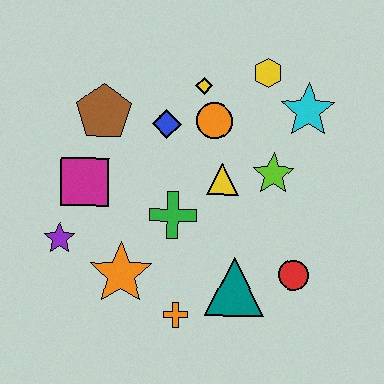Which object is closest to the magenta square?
The purple star is closest to the magenta square.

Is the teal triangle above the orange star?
No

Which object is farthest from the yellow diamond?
The orange cross is farthest from the yellow diamond.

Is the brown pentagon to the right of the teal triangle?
No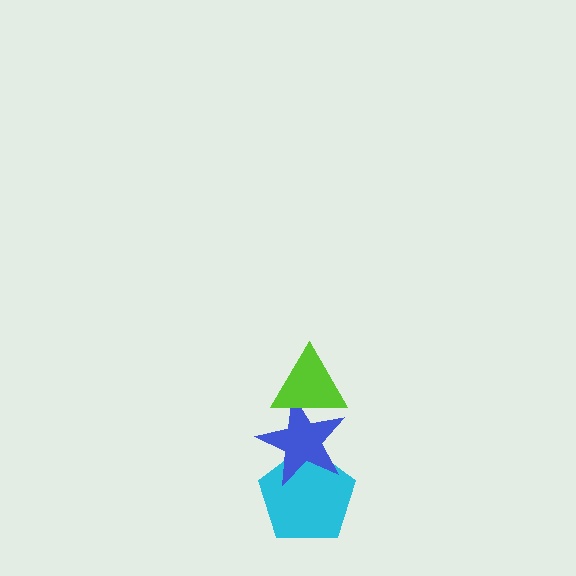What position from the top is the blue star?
The blue star is 2nd from the top.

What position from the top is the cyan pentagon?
The cyan pentagon is 3rd from the top.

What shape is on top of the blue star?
The lime triangle is on top of the blue star.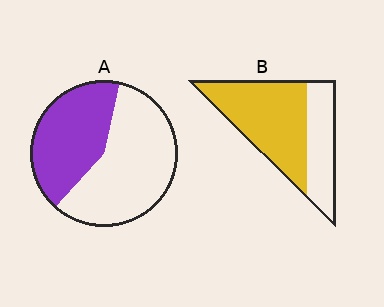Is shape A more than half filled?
No.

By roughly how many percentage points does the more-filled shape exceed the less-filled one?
By roughly 25 percentage points (B over A).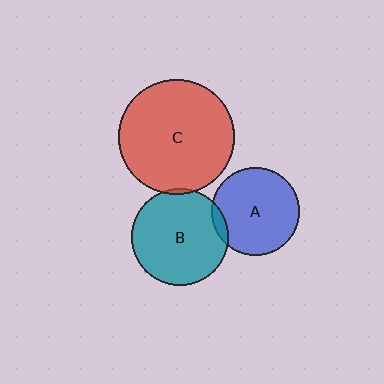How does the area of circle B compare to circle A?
Approximately 1.2 times.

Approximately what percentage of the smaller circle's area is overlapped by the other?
Approximately 5%.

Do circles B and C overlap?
Yes.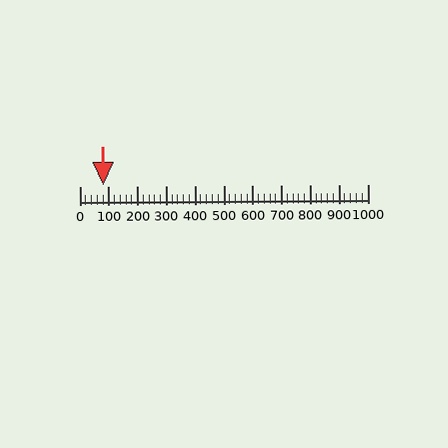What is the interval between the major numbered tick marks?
The major tick marks are spaced 100 units apart.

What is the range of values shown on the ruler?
The ruler shows values from 0 to 1000.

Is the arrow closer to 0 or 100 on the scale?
The arrow is closer to 100.